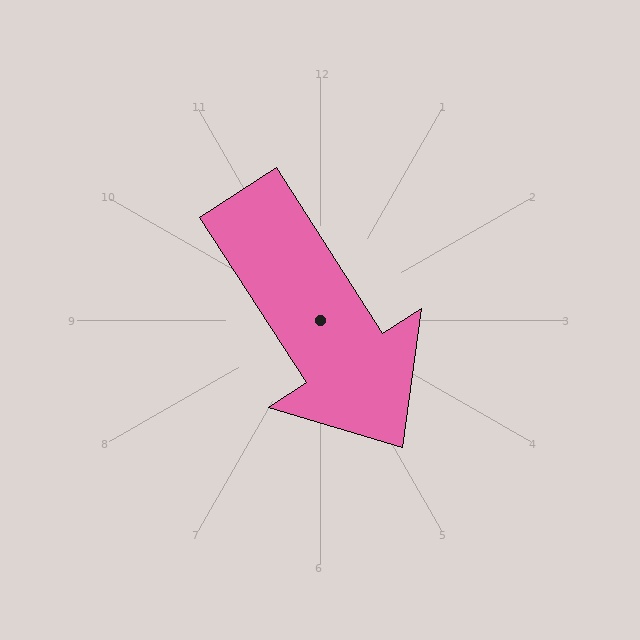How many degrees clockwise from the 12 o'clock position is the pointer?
Approximately 147 degrees.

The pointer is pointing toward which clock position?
Roughly 5 o'clock.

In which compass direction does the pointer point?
Southeast.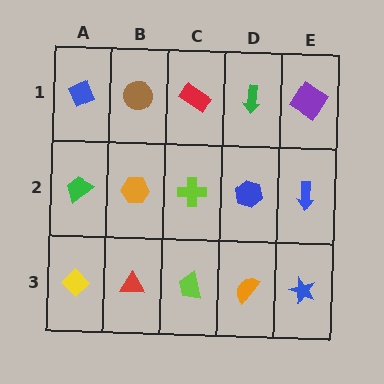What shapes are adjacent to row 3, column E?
A blue arrow (row 2, column E), an orange semicircle (row 3, column D).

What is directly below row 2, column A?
A yellow diamond.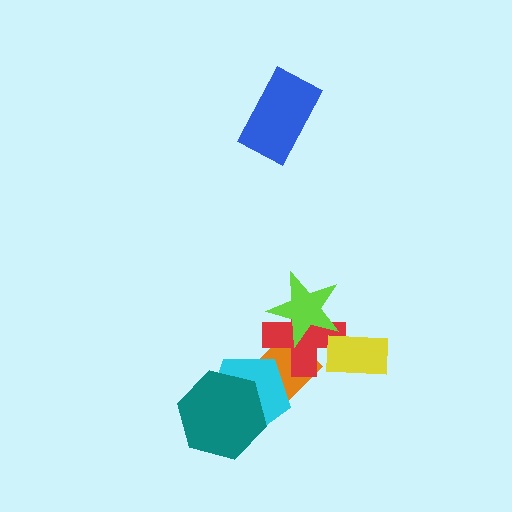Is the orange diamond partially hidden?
Yes, it is partially covered by another shape.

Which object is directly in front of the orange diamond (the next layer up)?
The cyan pentagon is directly in front of the orange diamond.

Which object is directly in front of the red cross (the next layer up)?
The yellow rectangle is directly in front of the red cross.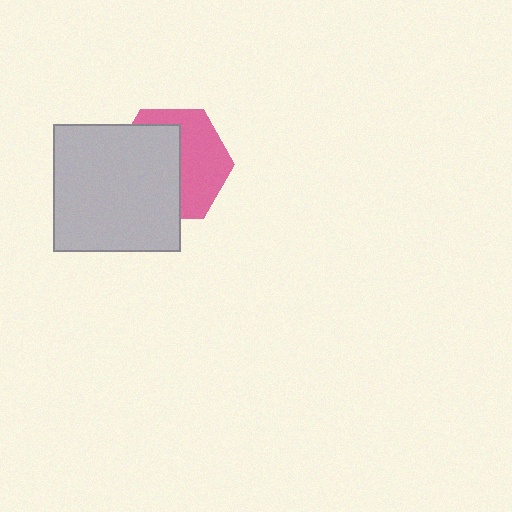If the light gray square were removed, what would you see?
You would see the complete pink hexagon.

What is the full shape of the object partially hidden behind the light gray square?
The partially hidden object is a pink hexagon.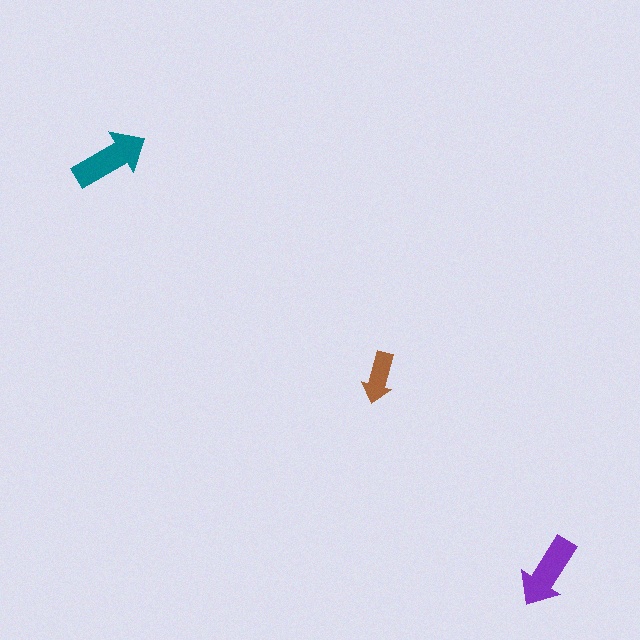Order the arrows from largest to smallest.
the teal one, the purple one, the brown one.